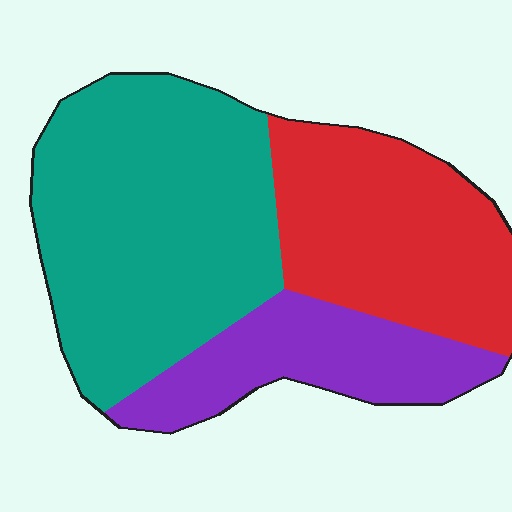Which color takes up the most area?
Teal, at roughly 50%.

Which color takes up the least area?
Purple, at roughly 20%.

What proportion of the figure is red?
Red covers around 30% of the figure.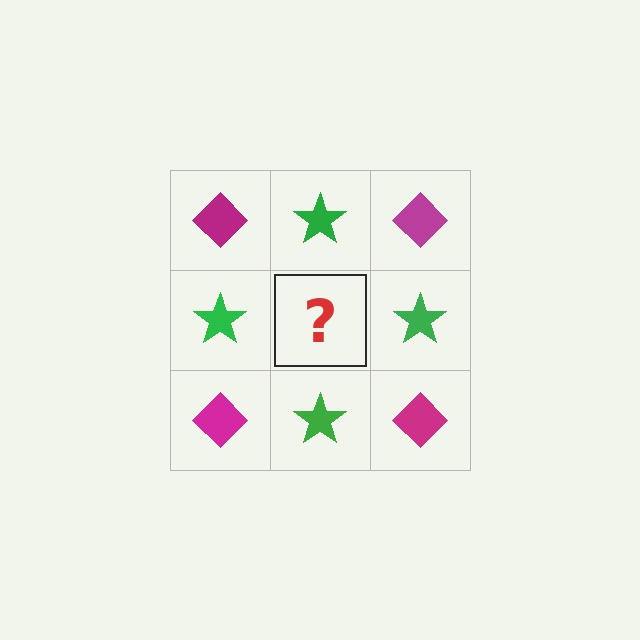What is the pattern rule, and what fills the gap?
The rule is that it alternates magenta diamond and green star in a checkerboard pattern. The gap should be filled with a magenta diamond.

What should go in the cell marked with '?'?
The missing cell should contain a magenta diamond.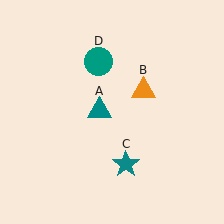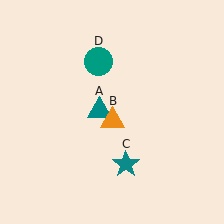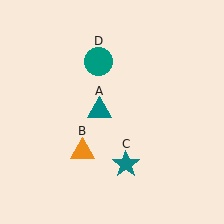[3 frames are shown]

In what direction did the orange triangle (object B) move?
The orange triangle (object B) moved down and to the left.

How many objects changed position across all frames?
1 object changed position: orange triangle (object B).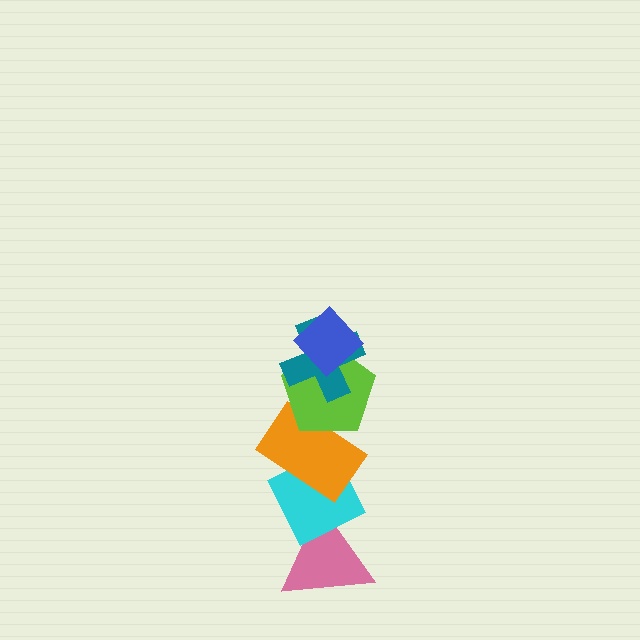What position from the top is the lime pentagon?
The lime pentagon is 3rd from the top.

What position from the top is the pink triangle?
The pink triangle is 6th from the top.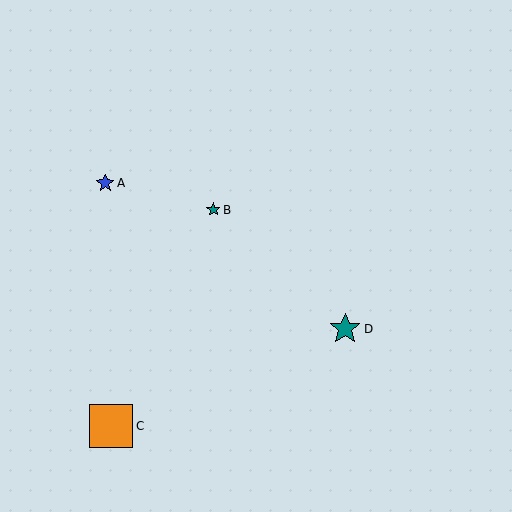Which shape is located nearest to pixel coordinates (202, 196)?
The teal star (labeled B) at (213, 210) is nearest to that location.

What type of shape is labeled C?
Shape C is an orange square.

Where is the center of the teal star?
The center of the teal star is at (345, 329).